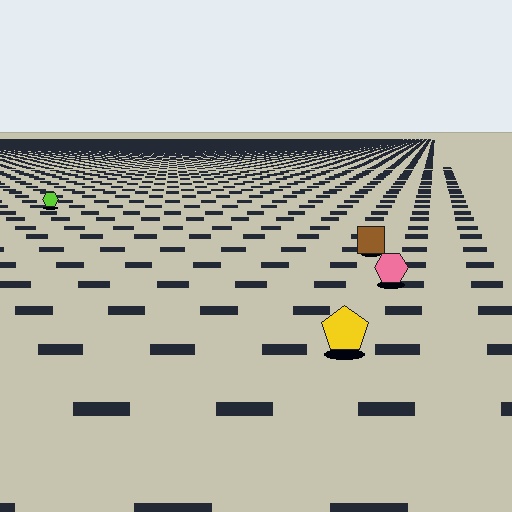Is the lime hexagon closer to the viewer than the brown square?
No. The brown square is closer — you can tell from the texture gradient: the ground texture is coarser near it.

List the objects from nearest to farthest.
From nearest to farthest: the yellow pentagon, the pink hexagon, the brown square, the lime hexagon.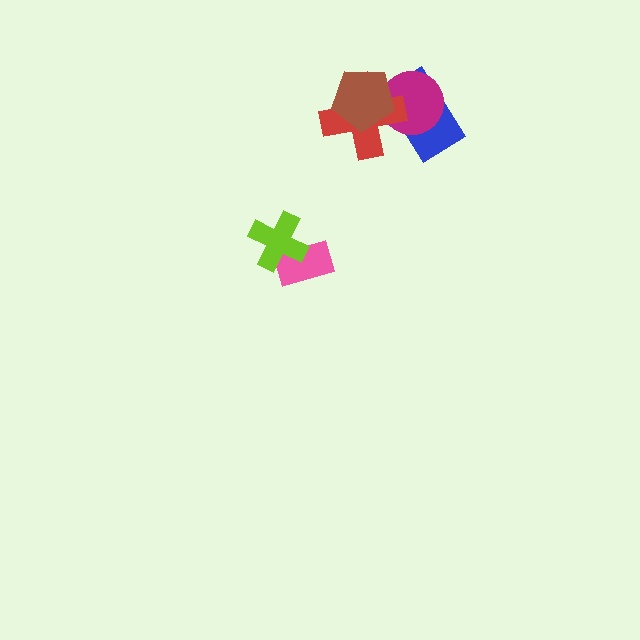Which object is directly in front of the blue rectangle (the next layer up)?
The magenta circle is directly in front of the blue rectangle.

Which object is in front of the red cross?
The brown pentagon is in front of the red cross.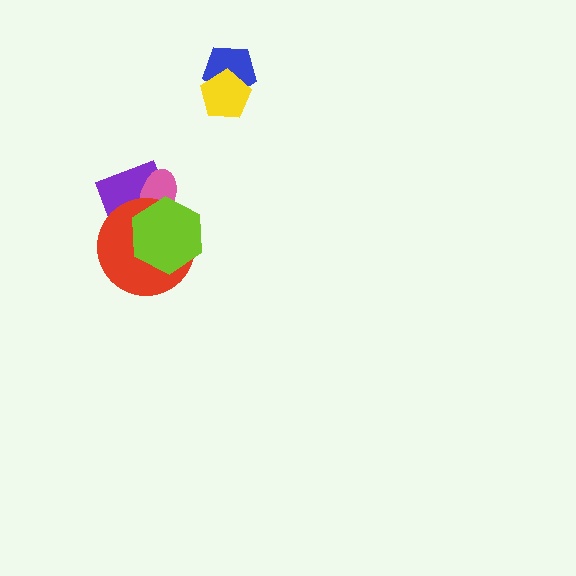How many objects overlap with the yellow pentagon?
1 object overlaps with the yellow pentagon.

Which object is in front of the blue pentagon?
The yellow pentagon is in front of the blue pentagon.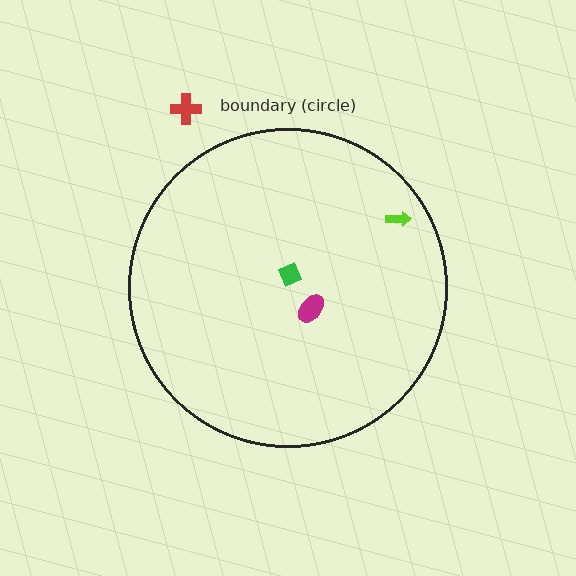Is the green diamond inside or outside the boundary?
Inside.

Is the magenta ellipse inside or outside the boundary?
Inside.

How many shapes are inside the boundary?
3 inside, 1 outside.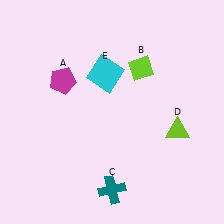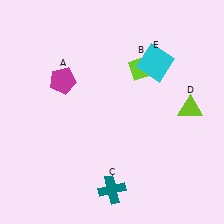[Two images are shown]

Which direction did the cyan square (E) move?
The cyan square (E) moved right.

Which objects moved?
The objects that moved are: the lime triangle (D), the cyan square (E).